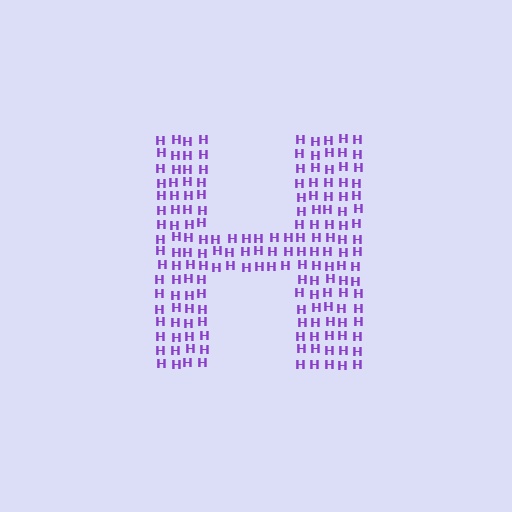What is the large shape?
The large shape is the letter H.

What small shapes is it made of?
It is made of small letter H's.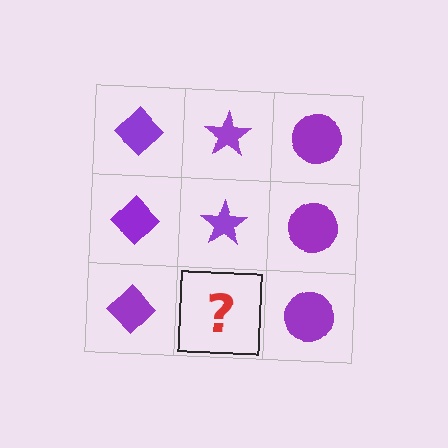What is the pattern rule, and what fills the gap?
The rule is that each column has a consistent shape. The gap should be filled with a purple star.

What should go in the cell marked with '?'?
The missing cell should contain a purple star.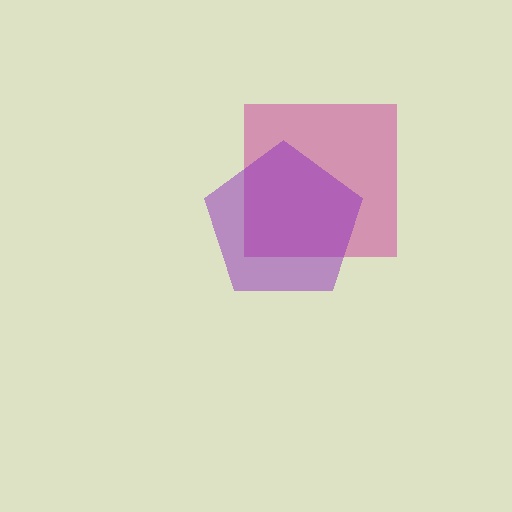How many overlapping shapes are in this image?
There are 2 overlapping shapes in the image.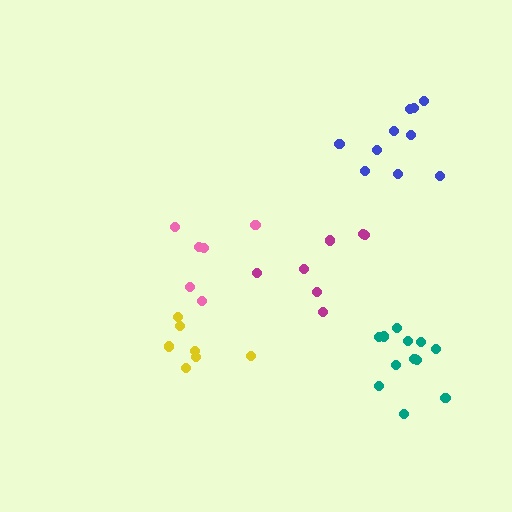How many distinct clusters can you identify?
There are 5 distinct clusters.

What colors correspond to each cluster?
The clusters are colored: blue, pink, magenta, teal, yellow.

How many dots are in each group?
Group 1: 10 dots, Group 2: 6 dots, Group 3: 7 dots, Group 4: 12 dots, Group 5: 7 dots (42 total).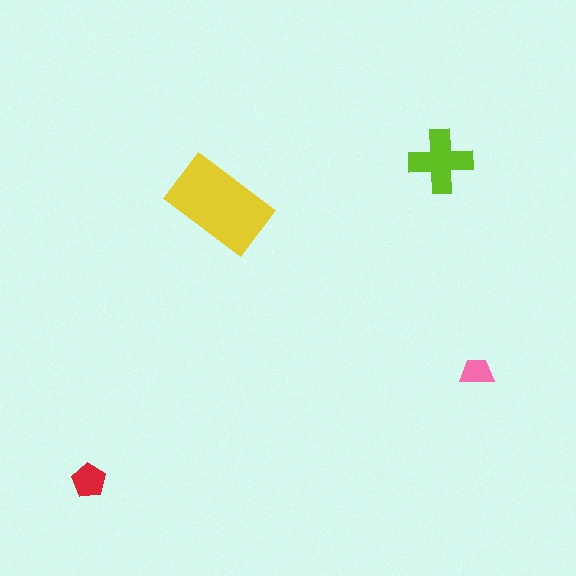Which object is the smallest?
The pink trapezoid.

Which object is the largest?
The yellow rectangle.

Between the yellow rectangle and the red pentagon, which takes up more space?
The yellow rectangle.